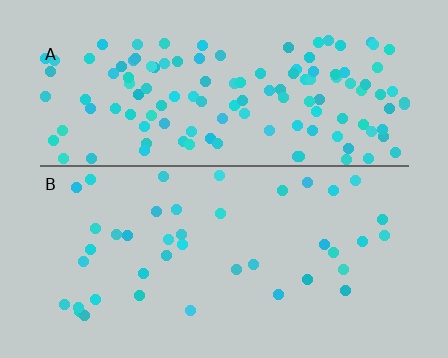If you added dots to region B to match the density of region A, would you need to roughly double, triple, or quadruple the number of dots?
Approximately triple.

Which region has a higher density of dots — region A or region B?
A (the top).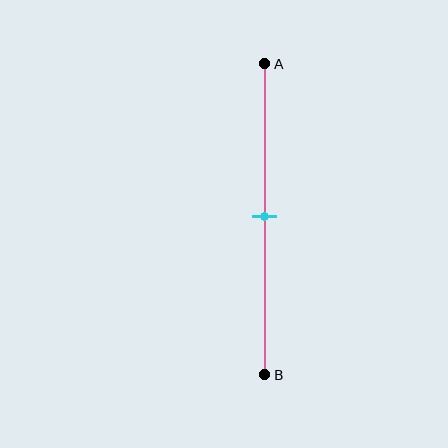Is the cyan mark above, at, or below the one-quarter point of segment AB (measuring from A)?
The cyan mark is below the one-quarter point of segment AB.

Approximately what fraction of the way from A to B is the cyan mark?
The cyan mark is approximately 50% of the way from A to B.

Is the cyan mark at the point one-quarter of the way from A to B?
No, the mark is at about 50% from A, not at the 25% one-quarter point.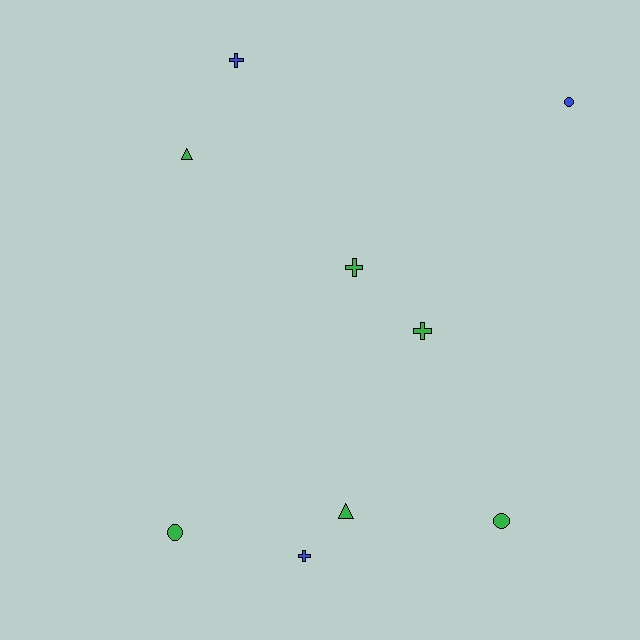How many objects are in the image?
There are 9 objects.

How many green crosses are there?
There are 2 green crosses.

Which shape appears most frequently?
Cross, with 4 objects.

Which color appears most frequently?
Green, with 6 objects.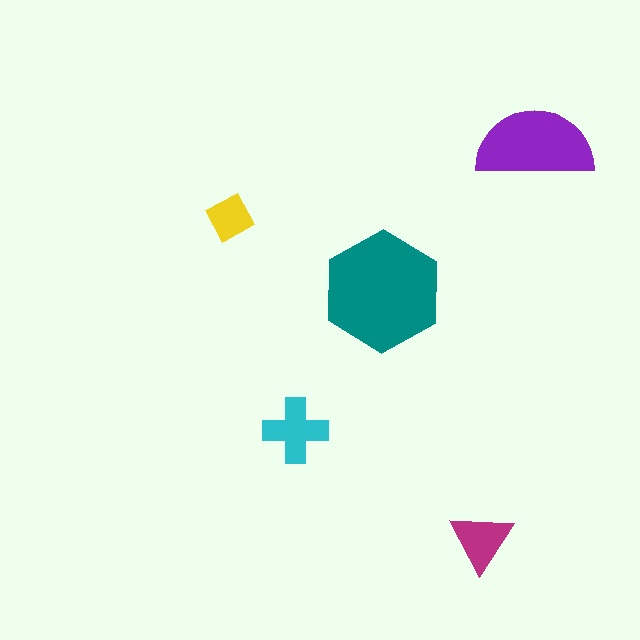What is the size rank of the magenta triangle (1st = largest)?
4th.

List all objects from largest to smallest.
The teal hexagon, the purple semicircle, the cyan cross, the magenta triangle, the yellow square.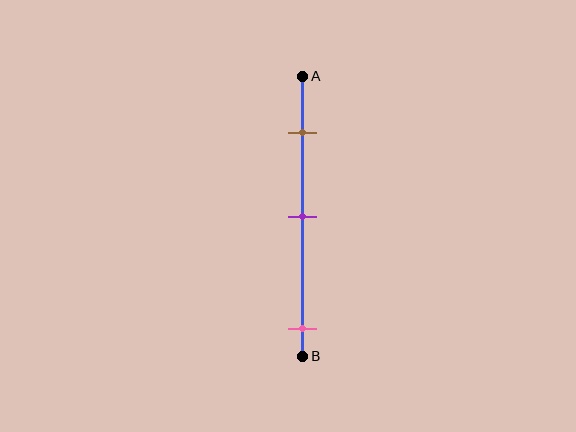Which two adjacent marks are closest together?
The brown and purple marks are the closest adjacent pair.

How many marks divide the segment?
There are 3 marks dividing the segment.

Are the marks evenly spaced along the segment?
No, the marks are not evenly spaced.